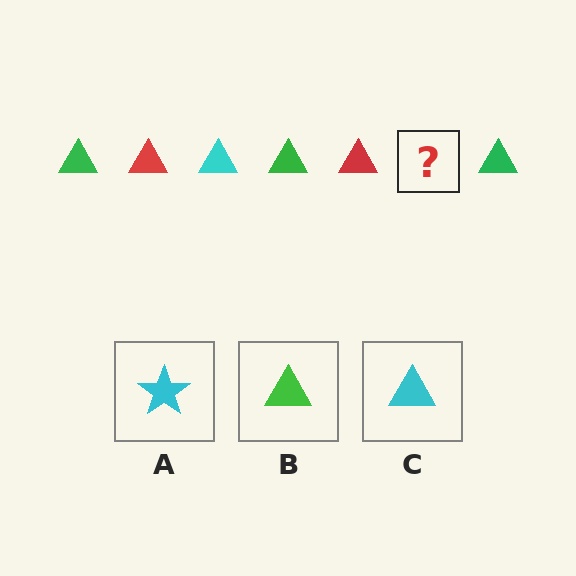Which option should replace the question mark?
Option C.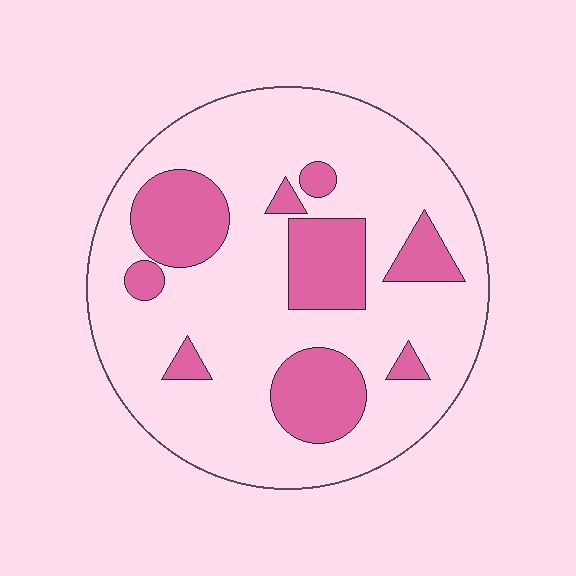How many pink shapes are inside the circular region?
9.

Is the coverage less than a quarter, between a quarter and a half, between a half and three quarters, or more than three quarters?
Less than a quarter.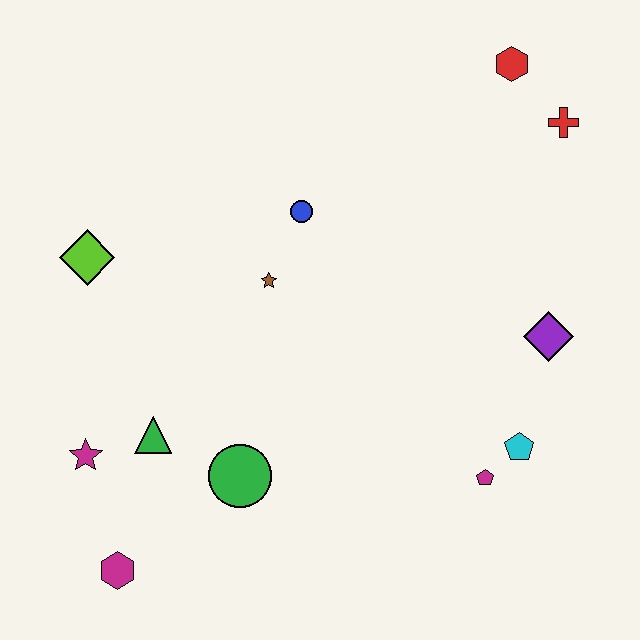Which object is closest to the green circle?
The green triangle is closest to the green circle.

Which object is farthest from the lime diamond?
The red cross is farthest from the lime diamond.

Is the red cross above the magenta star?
Yes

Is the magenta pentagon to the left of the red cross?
Yes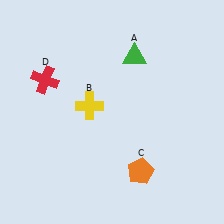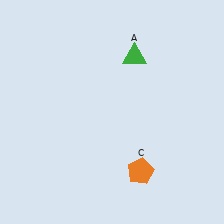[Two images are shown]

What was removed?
The yellow cross (B), the red cross (D) were removed in Image 2.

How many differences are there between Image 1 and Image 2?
There are 2 differences between the two images.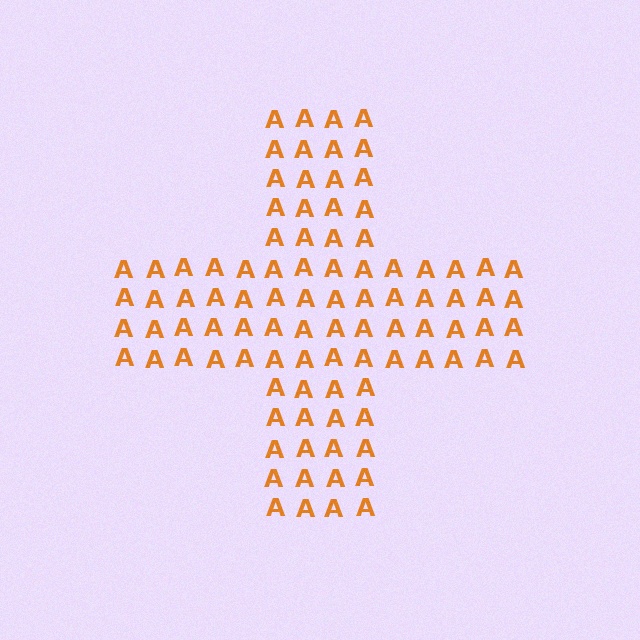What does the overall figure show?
The overall figure shows a cross.